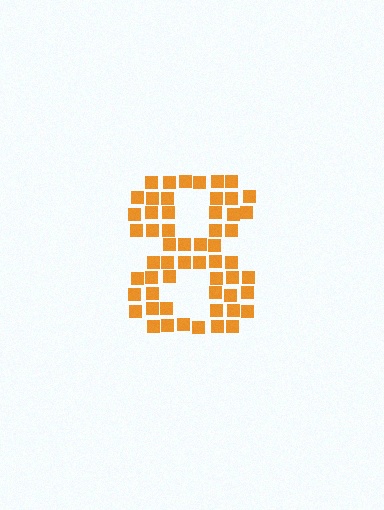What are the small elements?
The small elements are squares.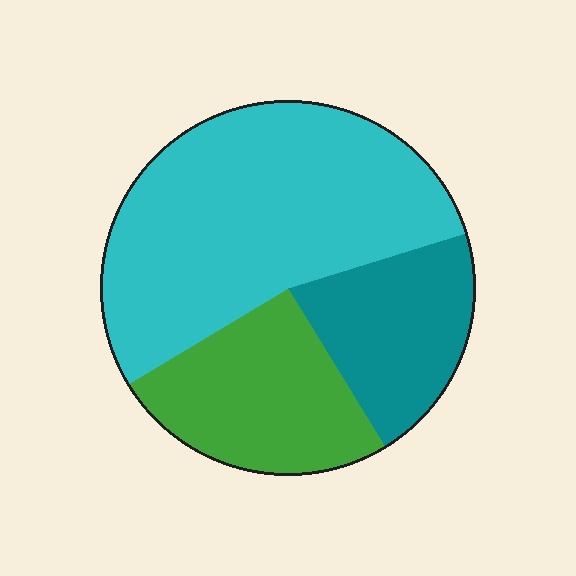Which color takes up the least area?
Teal, at roughly 20%.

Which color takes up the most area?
Cyan, at roughly 55%.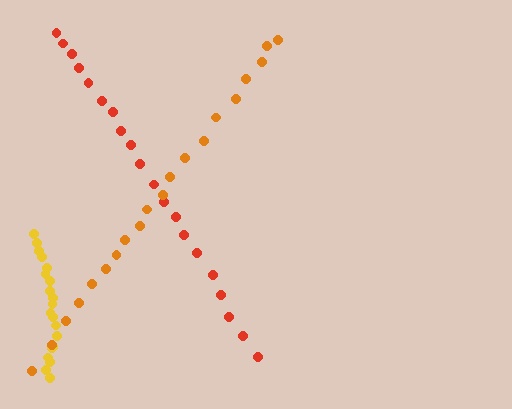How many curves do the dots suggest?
There are 3 distinct paths.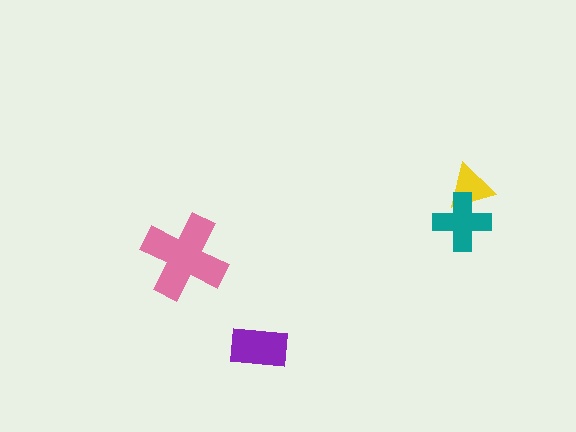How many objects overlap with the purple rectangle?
0 objects overlap with the purple rectangle.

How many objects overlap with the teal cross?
1 object overlaps with the teal cross.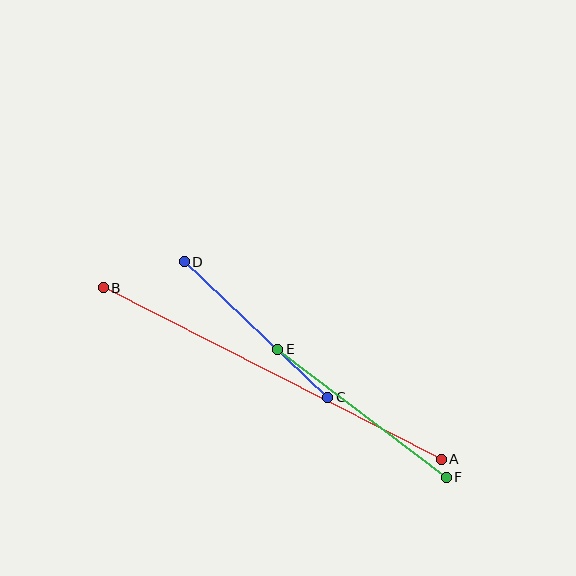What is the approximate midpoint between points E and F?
The midpoint is at approximately (362, 413) pixels.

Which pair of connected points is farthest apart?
Points A and B are farthest apart.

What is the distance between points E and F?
The distance is approximately 212 pixels.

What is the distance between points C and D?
The distance is approximately 197 pixels.